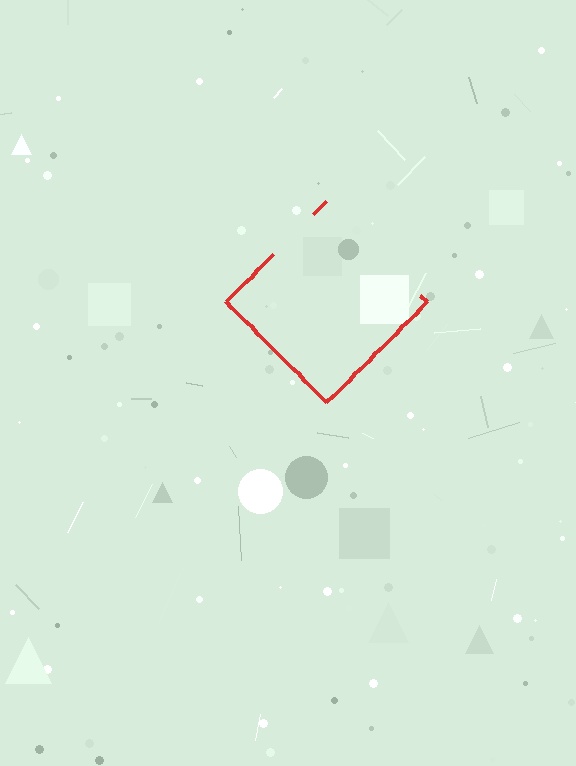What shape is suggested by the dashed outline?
The dashed outline suggests a diamond.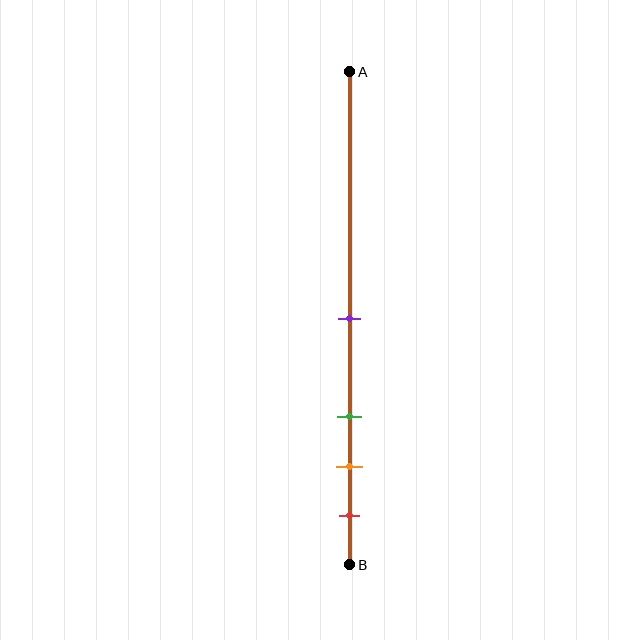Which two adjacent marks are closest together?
The orange and red marks are the closest adjacent pair.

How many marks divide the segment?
There are 4 marks dividing the segment.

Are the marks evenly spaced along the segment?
No, the marks are not evenly spaced.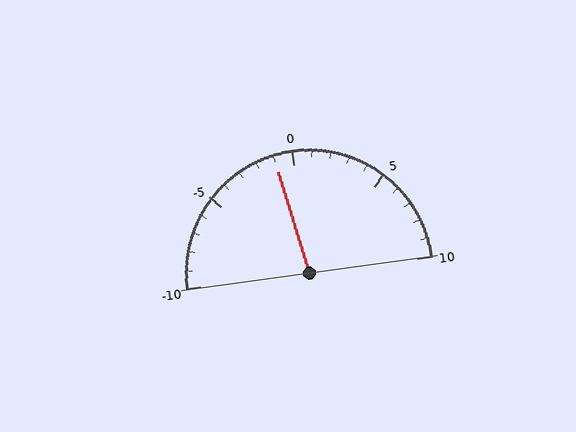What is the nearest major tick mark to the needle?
The nearest major tick mark is 0.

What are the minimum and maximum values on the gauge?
The gauge ranges from -10 to 10.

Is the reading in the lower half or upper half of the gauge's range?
The reading is in the lower half of the range (-10 to 10).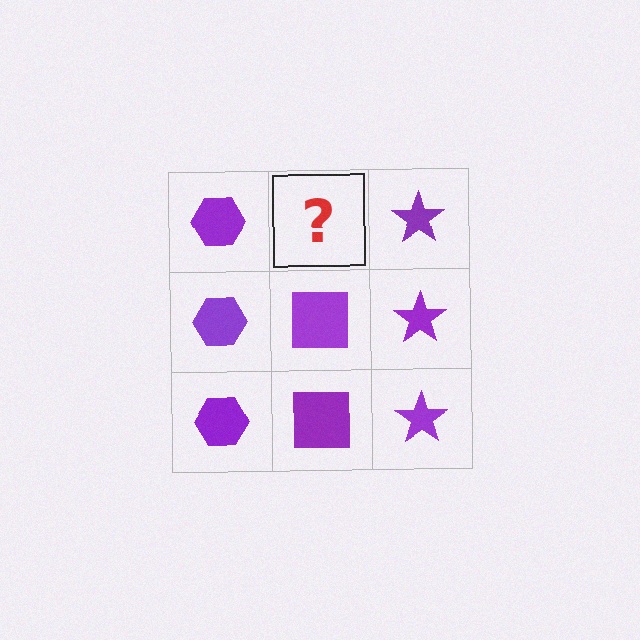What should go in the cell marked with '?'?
The missing cell should contain a purple square.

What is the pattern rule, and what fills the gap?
The rule is that each column has a consistent shape. The gap should be filled with a purple square.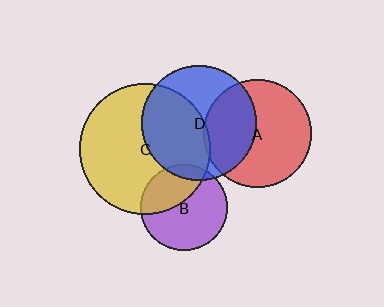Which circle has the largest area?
Circle C (yellow).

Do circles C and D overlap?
Yes.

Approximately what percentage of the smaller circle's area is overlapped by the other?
Approximately 45%.